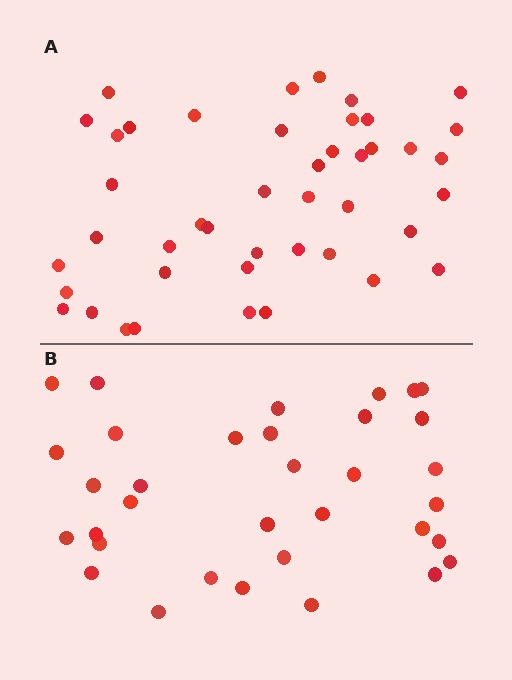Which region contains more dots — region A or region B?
Region A (the top region) has more dots.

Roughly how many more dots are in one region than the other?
Region A has roughly 10 or so more dots than region B.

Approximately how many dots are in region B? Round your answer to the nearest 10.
About 30 dots. (The exact count is 34, which rounds to 30.)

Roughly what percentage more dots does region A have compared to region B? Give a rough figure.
About 30% more.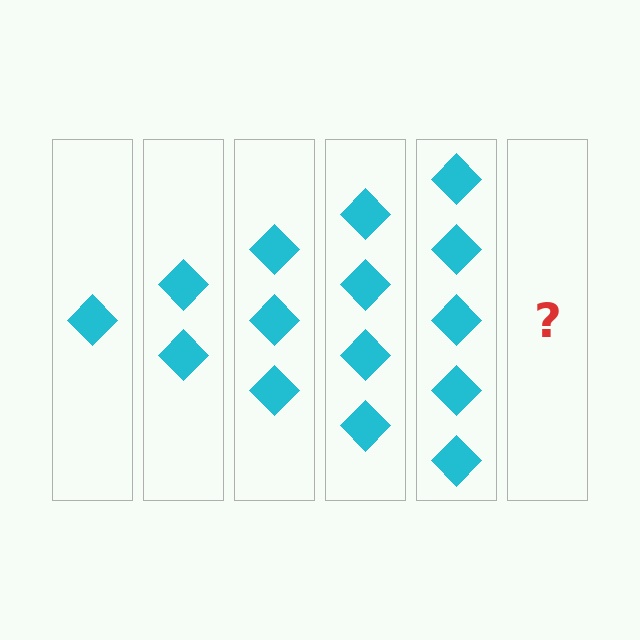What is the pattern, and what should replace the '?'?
The pattern is that each step adds one more diamond. The '?' should be 6 diamonds.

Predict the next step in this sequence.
The next step is 6 diamonds.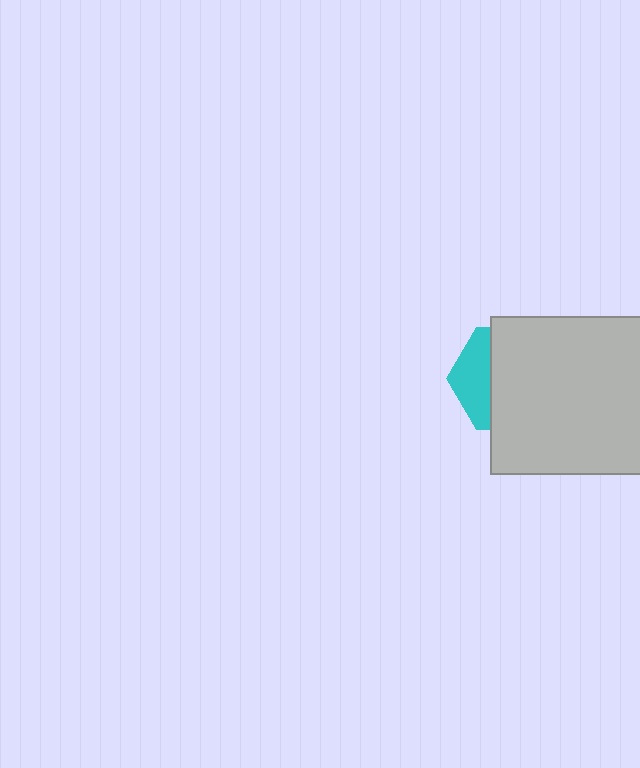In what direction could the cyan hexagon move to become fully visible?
The cyan hexagon could move left. That would shift it out from behind the light gray rectangle entirely.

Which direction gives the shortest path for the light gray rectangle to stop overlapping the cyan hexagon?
Moving right gives the shortest separation.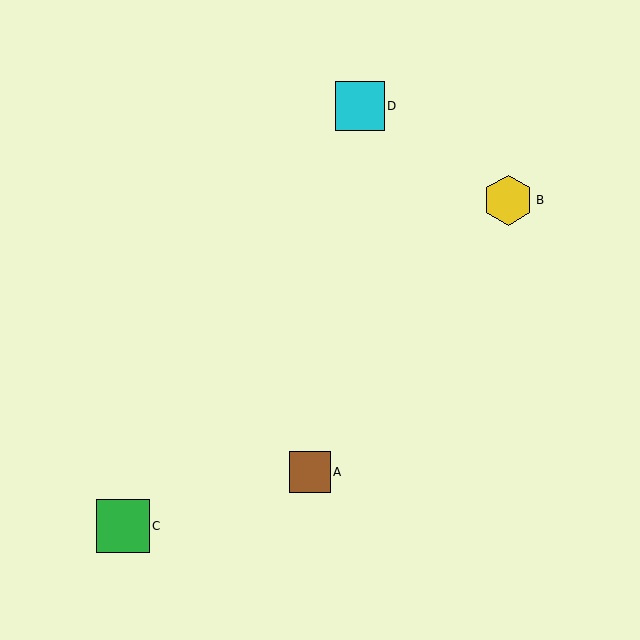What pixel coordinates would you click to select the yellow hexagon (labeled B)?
Click at (508, 200) to select the yellow hexagon B.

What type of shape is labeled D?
Shape D is a cyan square.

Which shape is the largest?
The green square (labeled C) is the largest.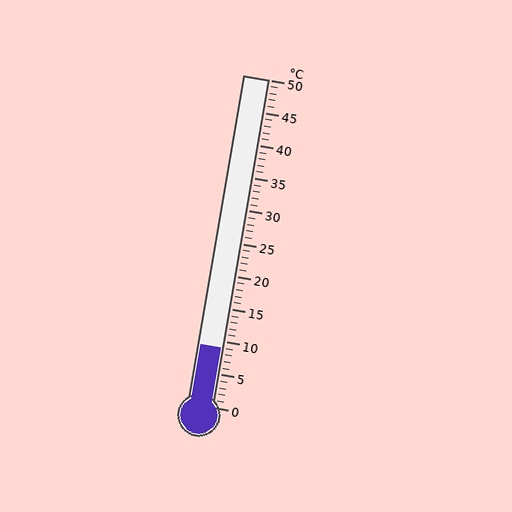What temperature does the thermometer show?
The thermometer shows approximately 9°C.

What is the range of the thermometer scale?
The thermometer scale ranges from 0°C to 50°C.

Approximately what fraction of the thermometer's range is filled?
The thermometer is filled to approximately 20% of its range.